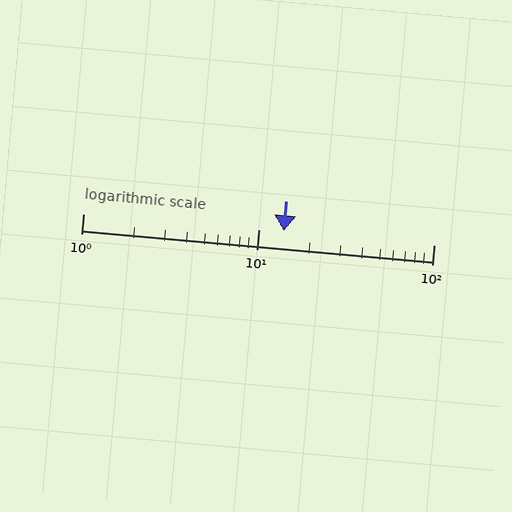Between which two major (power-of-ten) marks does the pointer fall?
The pointer is between 10 and 100.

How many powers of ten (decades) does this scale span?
The scale spans 2 decades, from 1 to 100.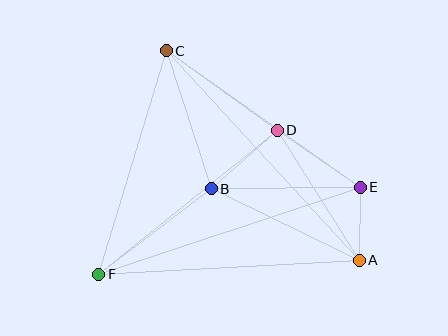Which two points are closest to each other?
Points A and E are closest to each other.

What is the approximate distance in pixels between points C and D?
The distance between C and D is approximately 136 pixels.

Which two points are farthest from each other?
Points A and C are farthest from each other.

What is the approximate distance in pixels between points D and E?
The distance between D and E is approximately 101 pixels.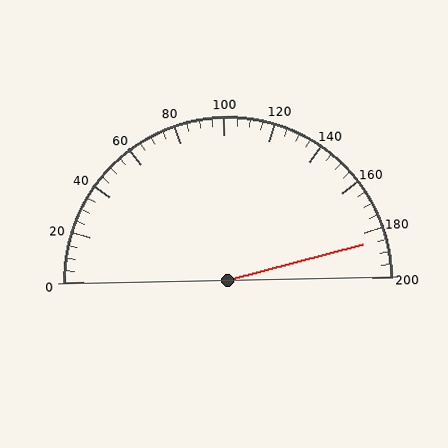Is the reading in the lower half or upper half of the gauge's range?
The reading is in the upper half of the range (0 to 200).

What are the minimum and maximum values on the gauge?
The gauge ranges from 0 to 200.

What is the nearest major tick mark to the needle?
The nearest major tick mark is 180.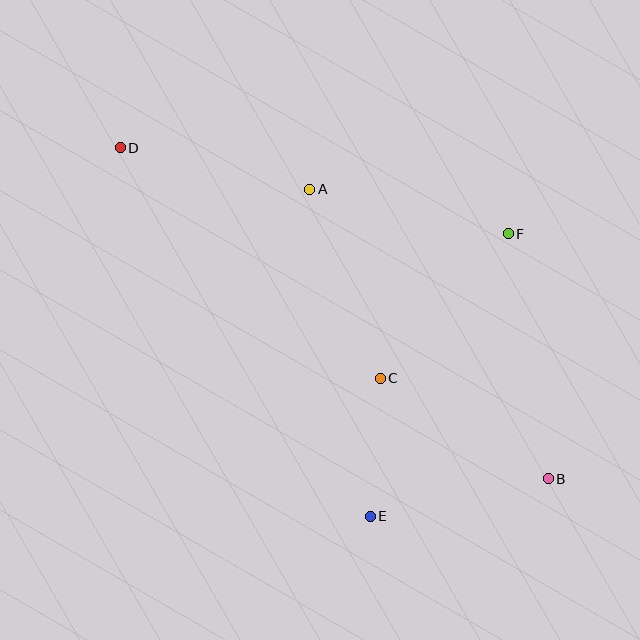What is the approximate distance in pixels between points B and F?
The distance between B and F is approximately 248 pixels.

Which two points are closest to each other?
Points C and E are closest to each other.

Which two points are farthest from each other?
Points B and D are farthest from each other.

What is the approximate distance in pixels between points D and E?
The distance between D and E is approximately 446 pixels.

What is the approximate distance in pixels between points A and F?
The distance between A and F is approximately 203 pixels.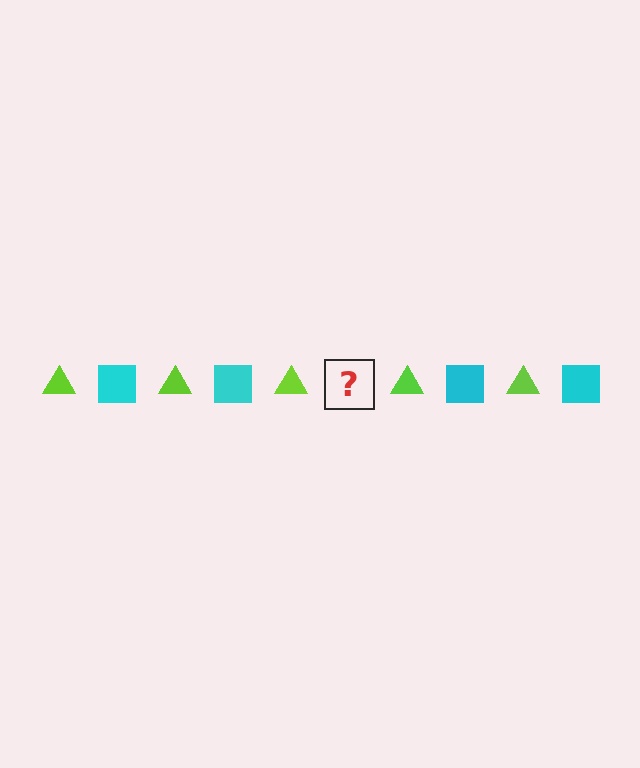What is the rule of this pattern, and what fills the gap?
The rule is that the pattern alternates between lime triangle and cyan square. The gap should be filled with a cyan square.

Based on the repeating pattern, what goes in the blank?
The blank should be a cyan square.